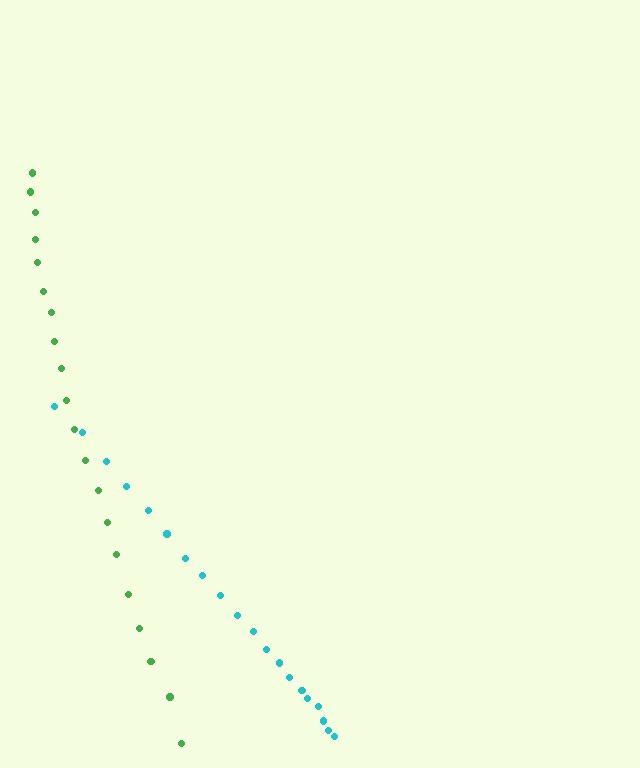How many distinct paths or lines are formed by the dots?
There are 2 distinct paths.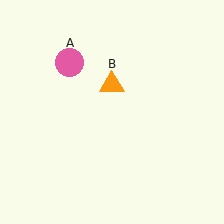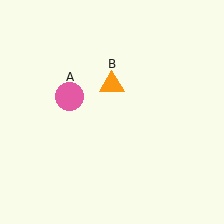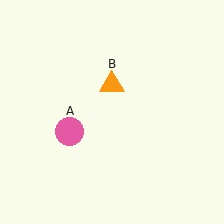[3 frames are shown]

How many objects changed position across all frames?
1 object changed position: pink circle (object A).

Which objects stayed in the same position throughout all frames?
Orange triangle (object B) remained stationary.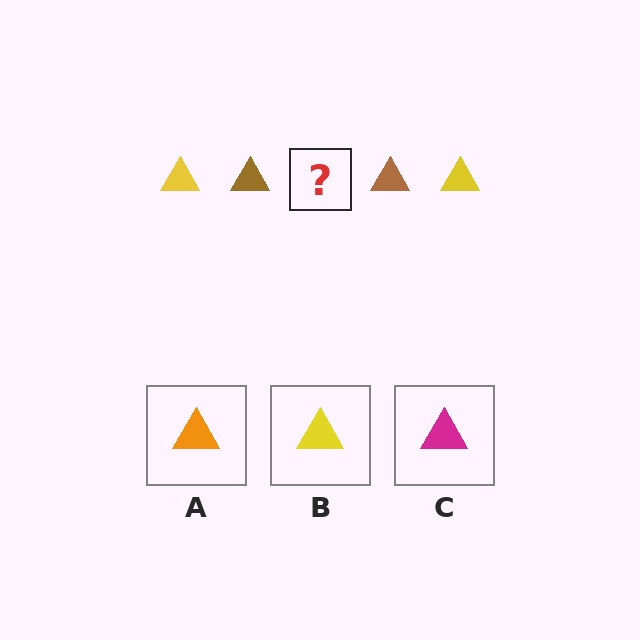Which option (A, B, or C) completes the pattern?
B.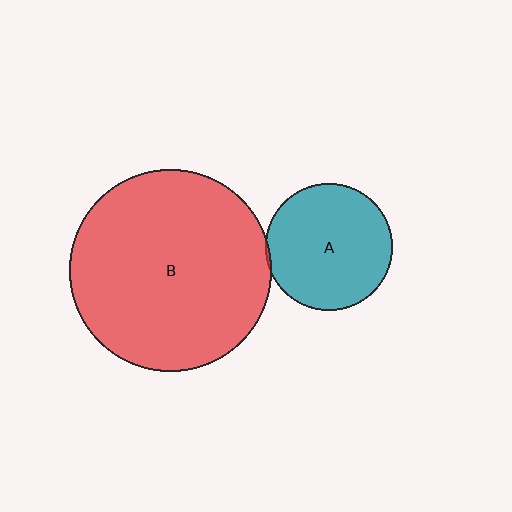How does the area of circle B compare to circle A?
Approximately 2.5 times.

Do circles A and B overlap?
Yes.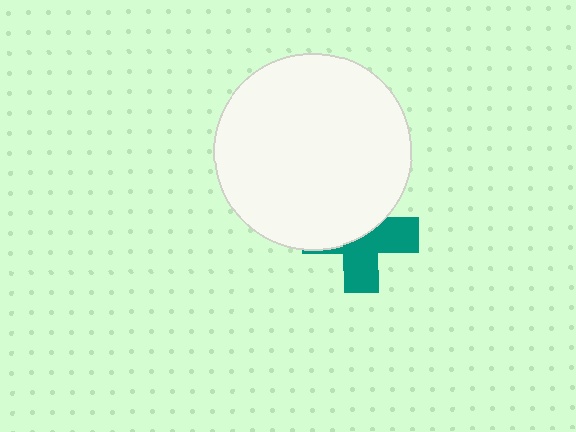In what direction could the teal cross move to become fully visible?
The teal cross could move down. That would shift it out from behind the white circle entirely.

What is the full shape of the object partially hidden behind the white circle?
The partially hidden object is a teal cross.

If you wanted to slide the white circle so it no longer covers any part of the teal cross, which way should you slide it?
Slide it up — that is the most direct way to separate the two shapes.